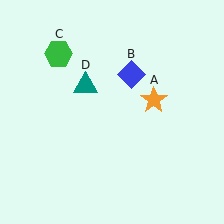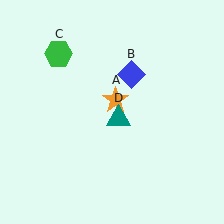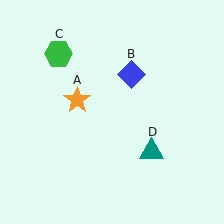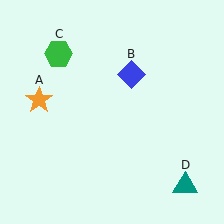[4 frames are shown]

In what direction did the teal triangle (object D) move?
The teal triangle (object D) moved down and to the right.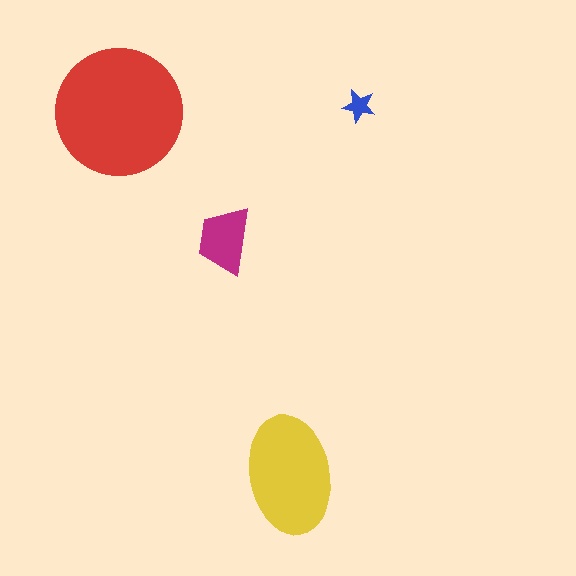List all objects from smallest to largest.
The blue star, the magenta trapezoid, the yellow ellipse, the red circle.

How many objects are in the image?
There are 4 objects in the image.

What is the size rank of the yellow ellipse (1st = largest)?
2nd.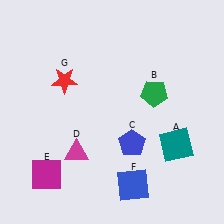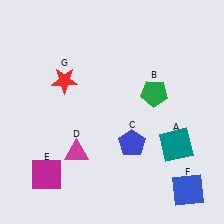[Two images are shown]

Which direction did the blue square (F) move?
The blue square (F) moved right.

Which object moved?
The blue square (F) moved right.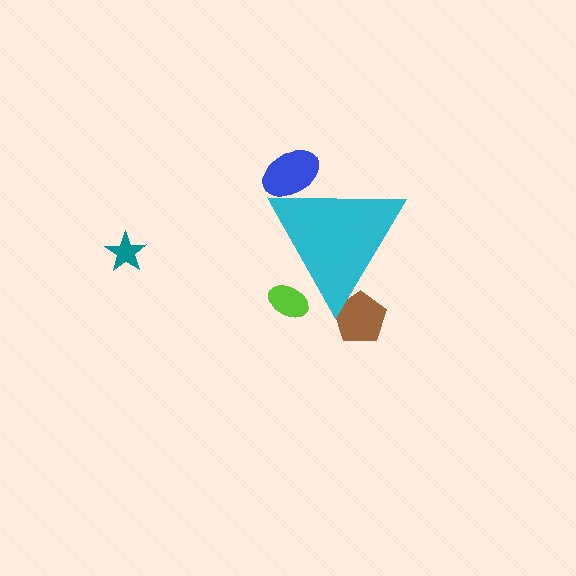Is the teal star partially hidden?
No, the teal star is fully visible.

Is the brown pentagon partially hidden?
Yes, the brown pentagon is partially hidden behind the cyan triangle.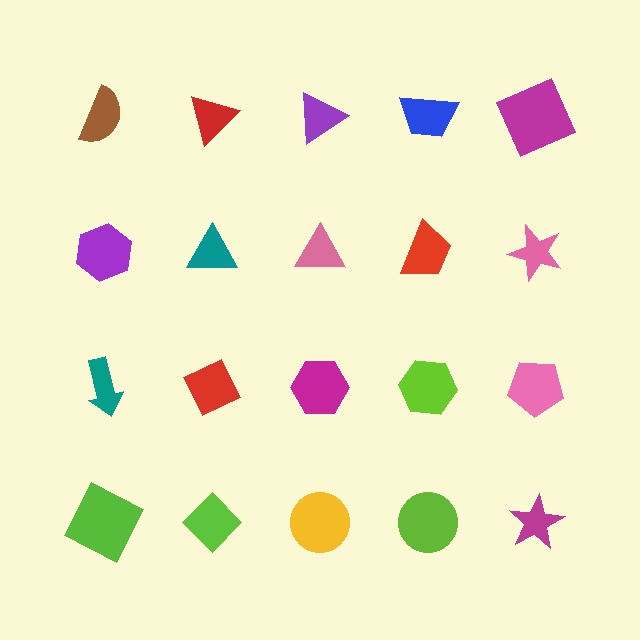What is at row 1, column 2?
A red triangle.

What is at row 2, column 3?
A pink triangle.